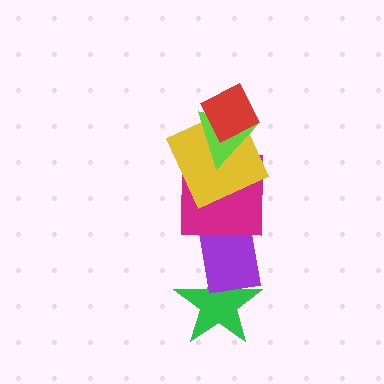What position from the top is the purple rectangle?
The purple rectangle is 5th from the top.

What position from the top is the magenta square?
The magenta square is 4th from the top.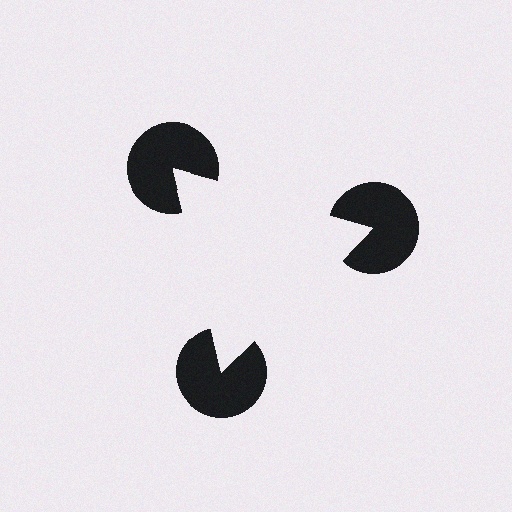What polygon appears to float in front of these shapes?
An illusory triangle — its edges are inferred from the aligned wedge cuts in the pac-man discs, not physically drawn.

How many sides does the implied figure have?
3 sides.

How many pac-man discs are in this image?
There are 3 — one at each vertex of the illusory triangle.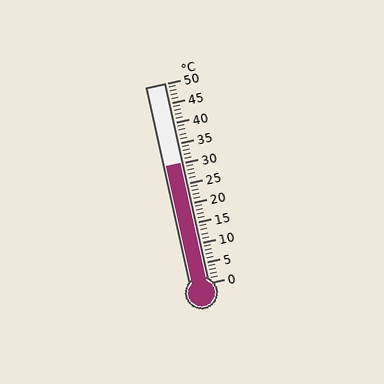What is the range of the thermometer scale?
The thermometer scale ranges from 0°C to 50°C.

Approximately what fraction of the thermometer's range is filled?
The thermometer is filled to approximately 60% of its range.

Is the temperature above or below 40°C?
The temperature is below 40°C.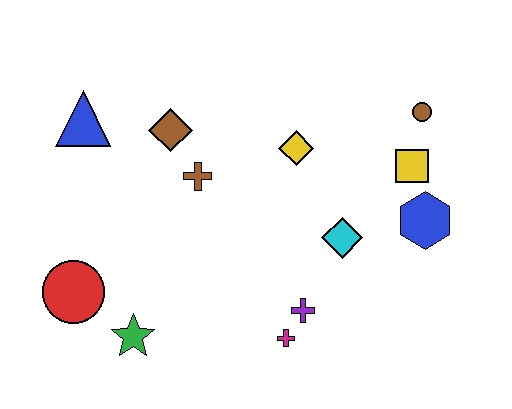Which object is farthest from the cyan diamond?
The blue triangle is farthest from the cyan diamond.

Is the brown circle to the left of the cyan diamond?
No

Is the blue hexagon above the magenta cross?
Yes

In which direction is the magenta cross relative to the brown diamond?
The magenta cross is below the brown diamond.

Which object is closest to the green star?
The red circle is closest to the green star.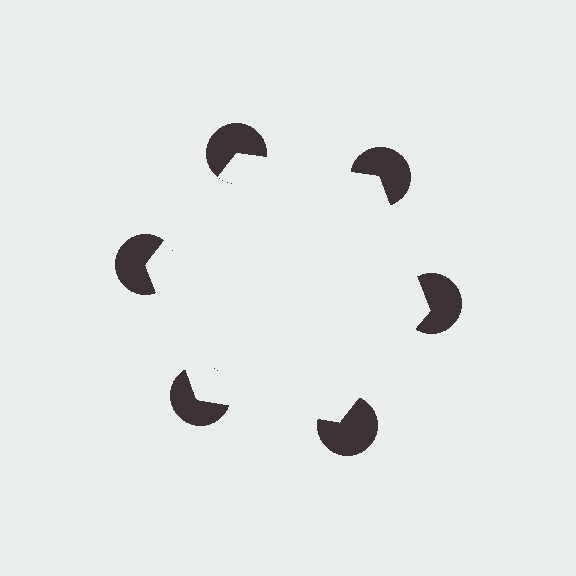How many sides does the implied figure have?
6 sides.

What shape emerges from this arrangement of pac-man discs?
An illusory hexagon — its edges are inferred from the aligned wedge cuts in the pac-man discs, not physically drawn.